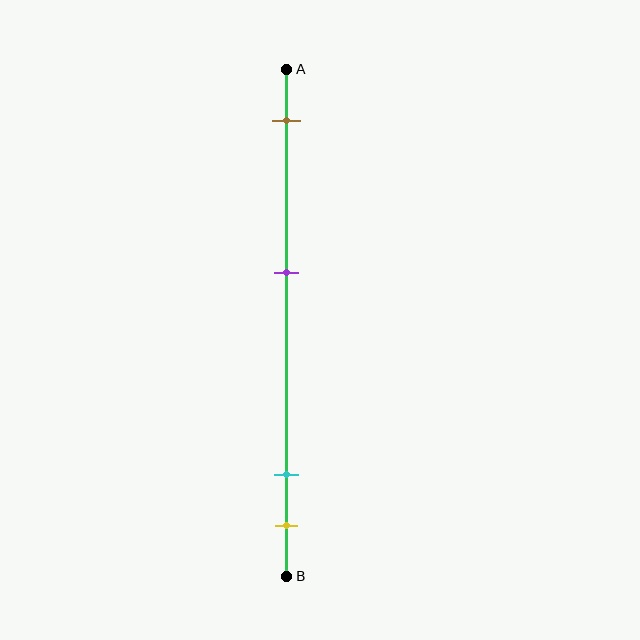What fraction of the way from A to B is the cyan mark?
The cyan mark is approximately 80% (0.8) of the way from A to B.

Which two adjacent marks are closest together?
The cyan and yellow marks are the closest adjacent pair.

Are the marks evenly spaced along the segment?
No, the marks are not evenly spaced.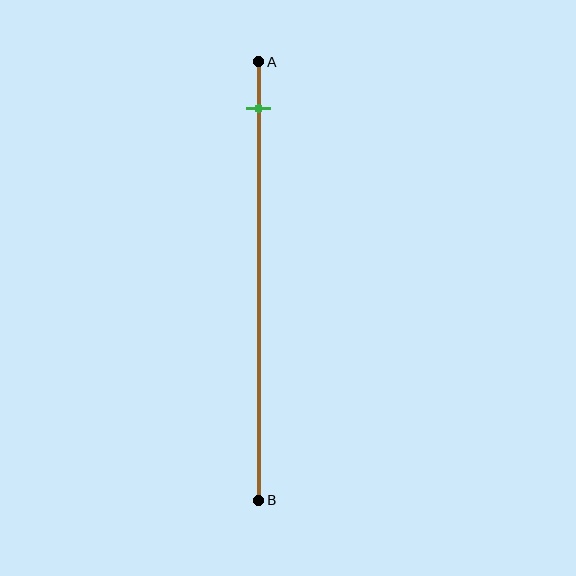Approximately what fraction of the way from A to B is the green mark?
The green mark is approximately 10% of the way from A to B.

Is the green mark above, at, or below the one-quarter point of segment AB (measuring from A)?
The green mark is above the one-quarter point of segment AB.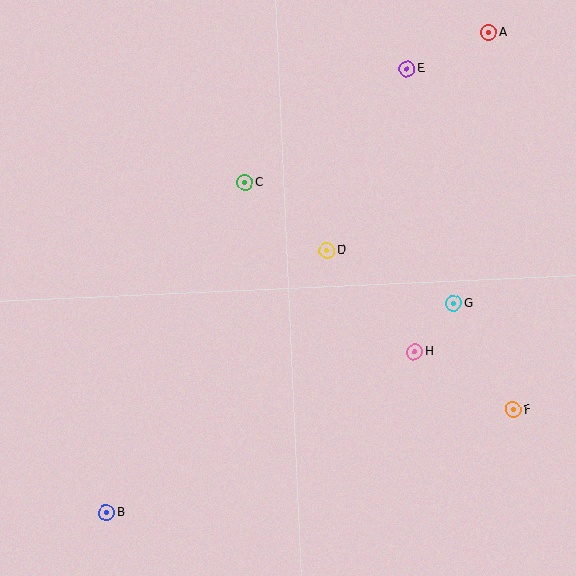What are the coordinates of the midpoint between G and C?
The midpoint between G and C is at (349, 243).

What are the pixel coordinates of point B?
Point B is at (107, 512).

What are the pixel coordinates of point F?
Point F is at (514, 410).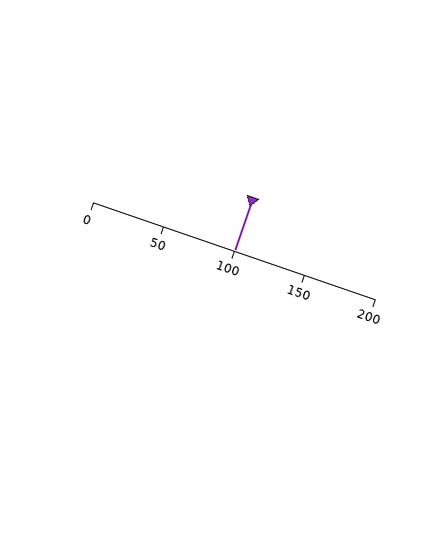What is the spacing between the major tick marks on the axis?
The major ticks are spaced 50 apart.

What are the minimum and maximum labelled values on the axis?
The axis runs from 0 to 200.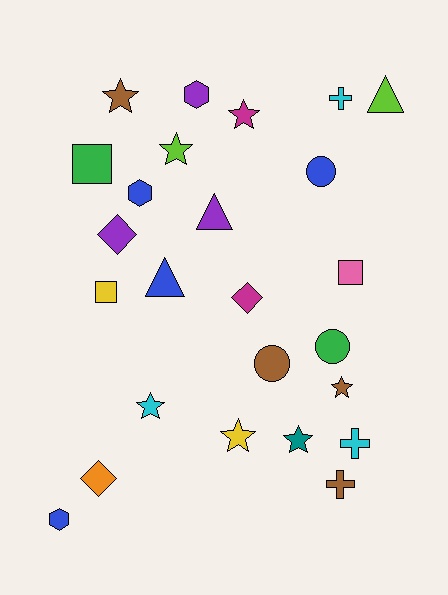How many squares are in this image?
There are 3 squares.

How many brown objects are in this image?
There are 4 brown objects.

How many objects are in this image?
There are 25 objects.